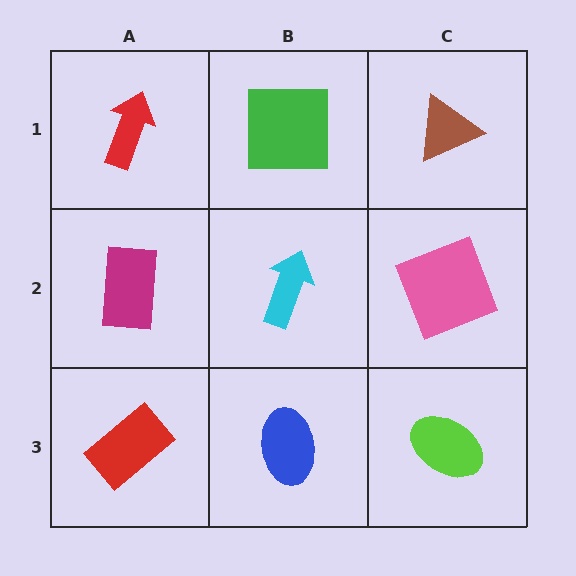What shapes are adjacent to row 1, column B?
A cyan arrow (row 2, column B), a red arrow (row 1, column A), a brown triangle (row 1, column C).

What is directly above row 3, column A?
A magenta rectangle.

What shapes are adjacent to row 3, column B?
A cyan arrow (row 2, column B), a red rectangle (row 3, column A), a lime ellipse (row 3, column C).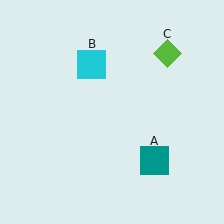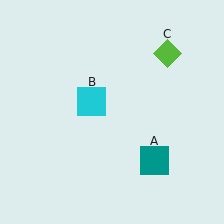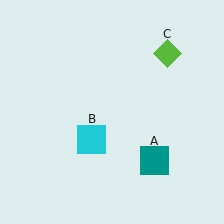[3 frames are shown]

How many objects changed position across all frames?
1 object changed position: cyan square (object B).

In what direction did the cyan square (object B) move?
The cyan square (object B) moved down.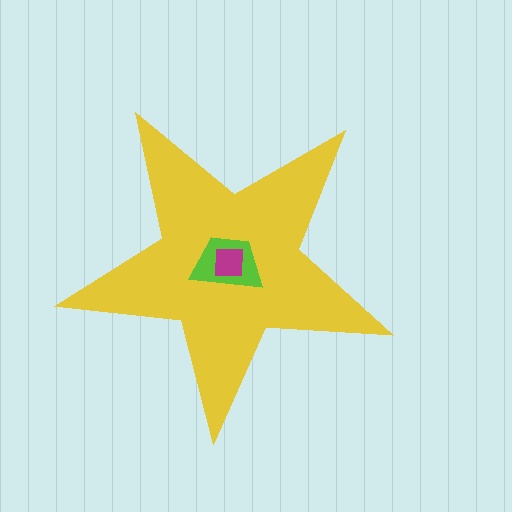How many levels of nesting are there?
3.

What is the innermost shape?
The magenta square.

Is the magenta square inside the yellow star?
Yes.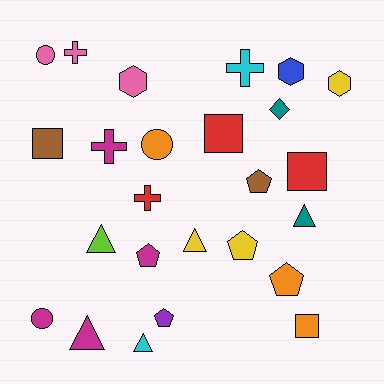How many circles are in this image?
There are 3 circles.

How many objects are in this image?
There are 25 objects.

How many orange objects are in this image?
There are 3 orange objects.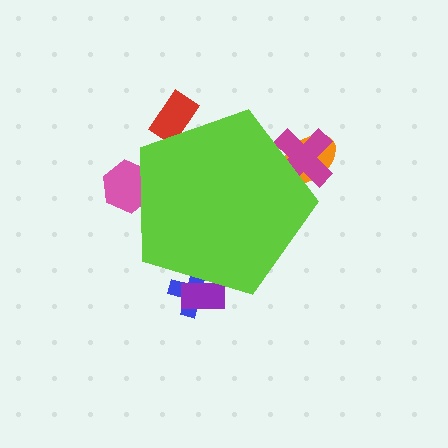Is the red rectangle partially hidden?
Yes, the red rectangle is partially hidden behind the lime pentagon.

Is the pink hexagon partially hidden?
Yes, the pink hexagon is partially hidden behind the lime pentagon.